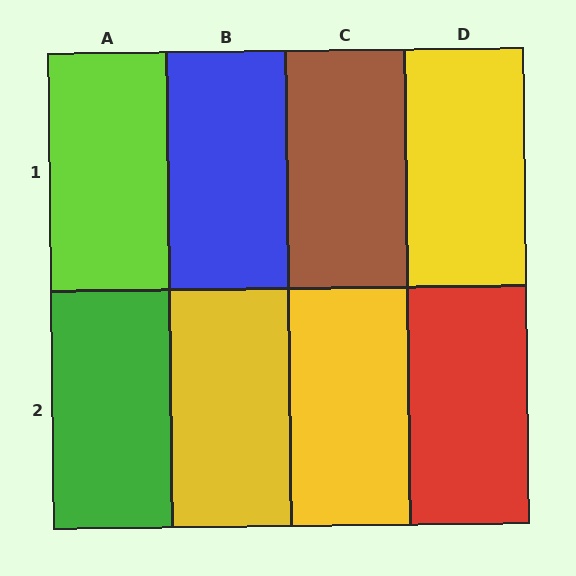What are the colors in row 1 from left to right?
Lime, blue, brown, yellow.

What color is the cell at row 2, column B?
Yellow.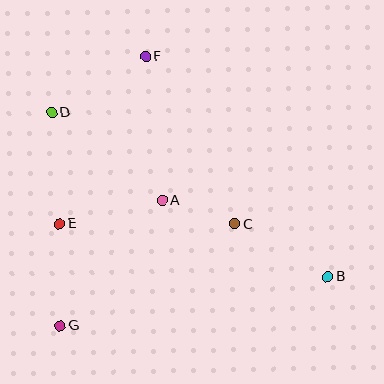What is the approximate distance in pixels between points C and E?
The distance between C and E is approximately 175 pixels.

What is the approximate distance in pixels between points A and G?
The distance between A and G is approximately 162 pixels.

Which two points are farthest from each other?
Points B and D are farthest from each other.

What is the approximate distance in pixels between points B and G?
The distance between B and G is approximately 272 pixels.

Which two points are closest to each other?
Points A and C are closest to each other.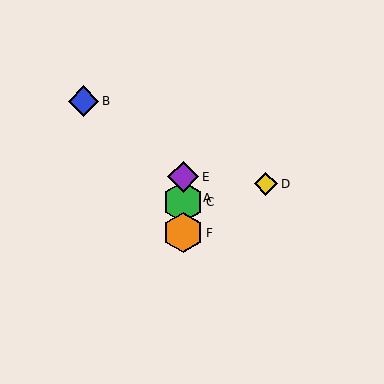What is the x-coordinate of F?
Object F is at x≈183.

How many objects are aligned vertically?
4 objects (A, C, E, F) are aligned vertically.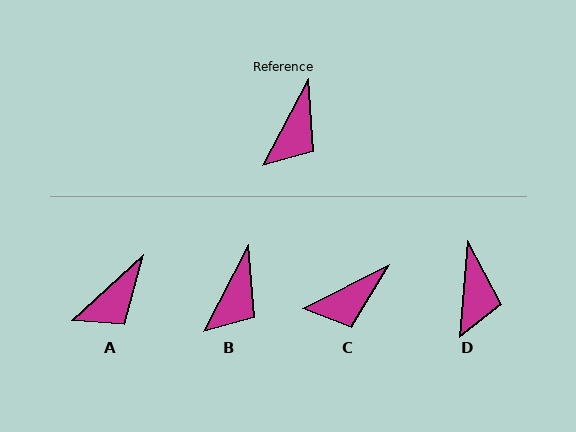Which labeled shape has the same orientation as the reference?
B.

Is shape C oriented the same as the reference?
No, it is off by about 36 degrees.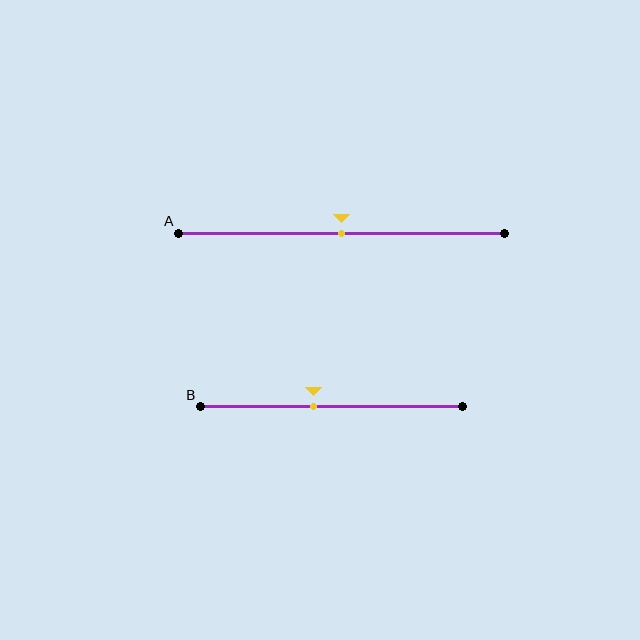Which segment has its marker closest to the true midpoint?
Segment A has its marker closest to the true midpoint.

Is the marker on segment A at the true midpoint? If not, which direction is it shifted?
Yes, the marker on segment A is at the true midpoint.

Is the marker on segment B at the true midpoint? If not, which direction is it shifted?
No, the marker on segment B is shifted to the left by about 7% of the segment length.